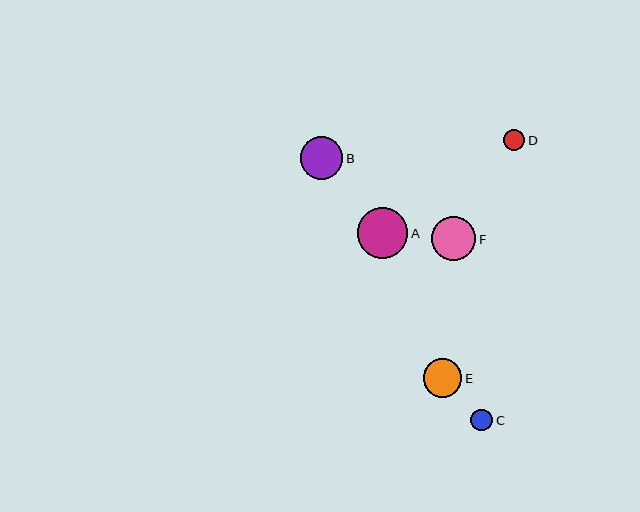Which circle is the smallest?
Circle D is the smallest with a size of approximately 21 pixels.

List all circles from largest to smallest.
From largest to smallest: A, F, B, E, C, D.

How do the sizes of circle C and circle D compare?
Circle C and circle D are approximately the same size.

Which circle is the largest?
Circle A is the largest with a size of approximately 51 pixels.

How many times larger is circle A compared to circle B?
Circle A is approximately 1.2 times the size of circle B.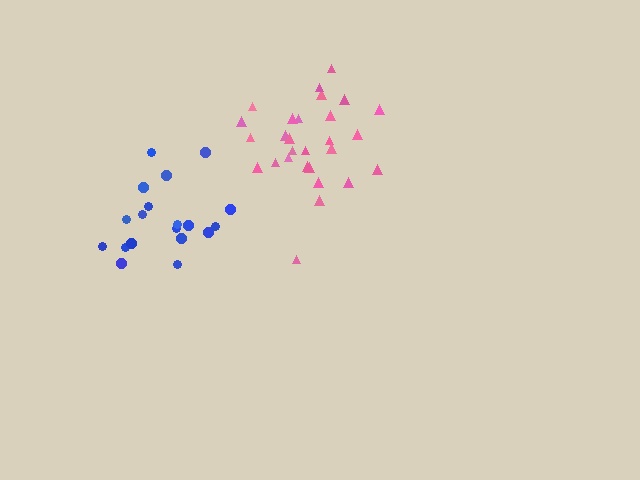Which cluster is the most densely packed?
Pink.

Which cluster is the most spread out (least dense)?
Blue.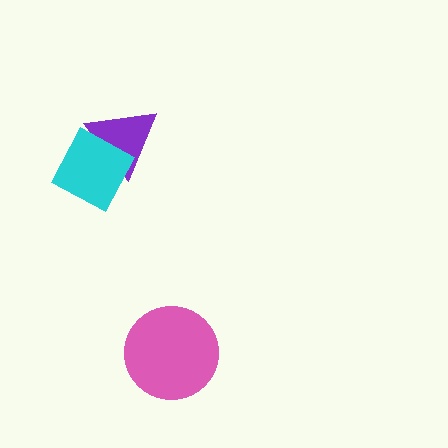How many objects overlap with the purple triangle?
1 object overlaps with the purple triangle.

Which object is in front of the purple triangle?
The cyan diamond is in front of the purple triangle.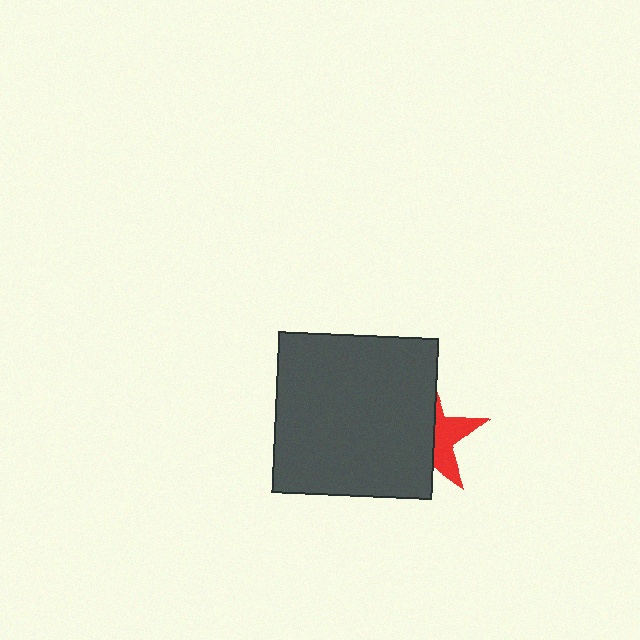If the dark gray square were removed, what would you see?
You would see the complete red star.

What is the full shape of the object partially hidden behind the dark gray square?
The partially hidden object is a red star.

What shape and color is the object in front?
The object in front is a dark gray square.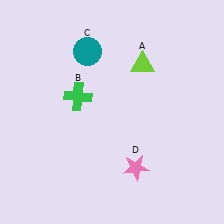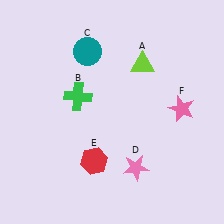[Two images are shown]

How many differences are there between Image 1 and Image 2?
There are 2 differences between the two images.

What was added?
A red hexagon (E), a pink star (F) were added in Image 2.